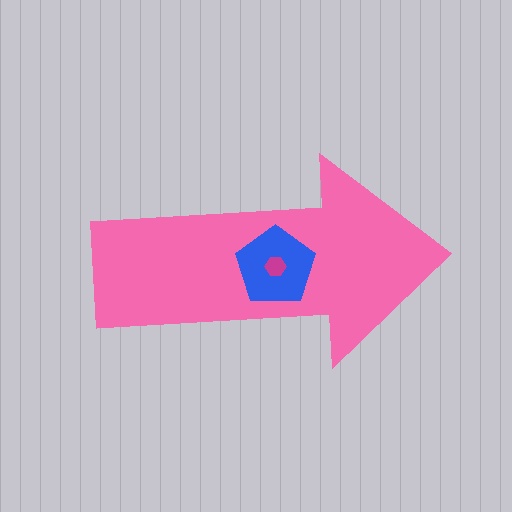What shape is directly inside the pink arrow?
The blue pentagon.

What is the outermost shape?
The pink arrow.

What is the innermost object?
The magenta hexagon.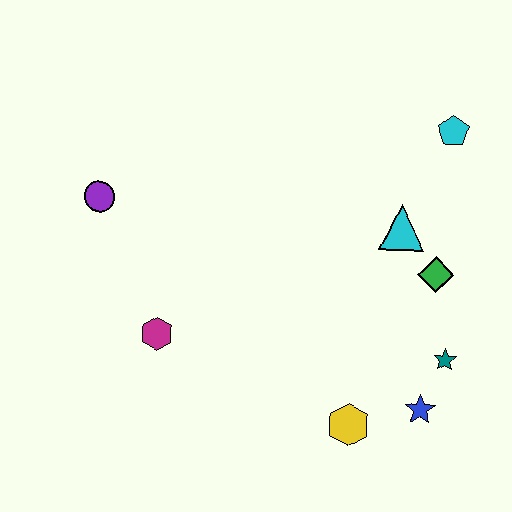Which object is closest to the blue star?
The teal star is closest to the blue star.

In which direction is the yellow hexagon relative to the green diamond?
The yellow hexagon is below the green diamond.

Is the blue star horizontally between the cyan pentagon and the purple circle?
Yes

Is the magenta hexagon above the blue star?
Yes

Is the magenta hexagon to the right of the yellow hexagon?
No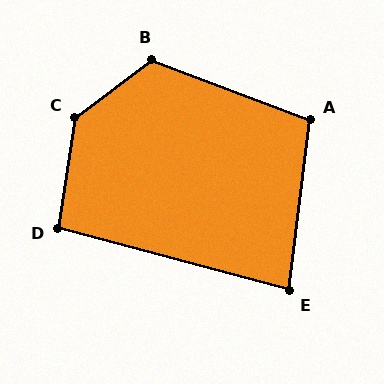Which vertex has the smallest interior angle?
E, at approximately 82 degrees.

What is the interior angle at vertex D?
Approximately 96 degrees (obtuse).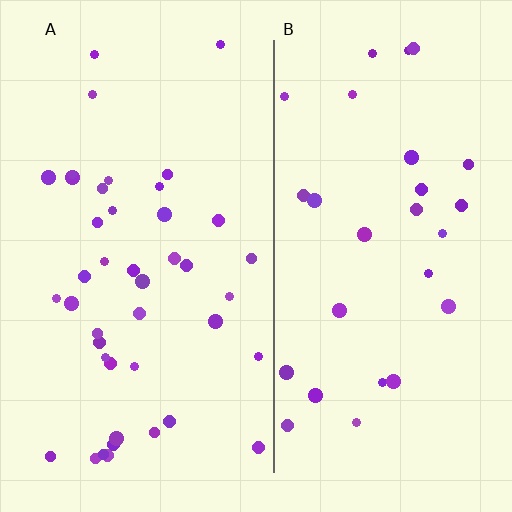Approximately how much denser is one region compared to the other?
Approximately 1.5× — region A over region B.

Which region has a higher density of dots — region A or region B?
A (the left).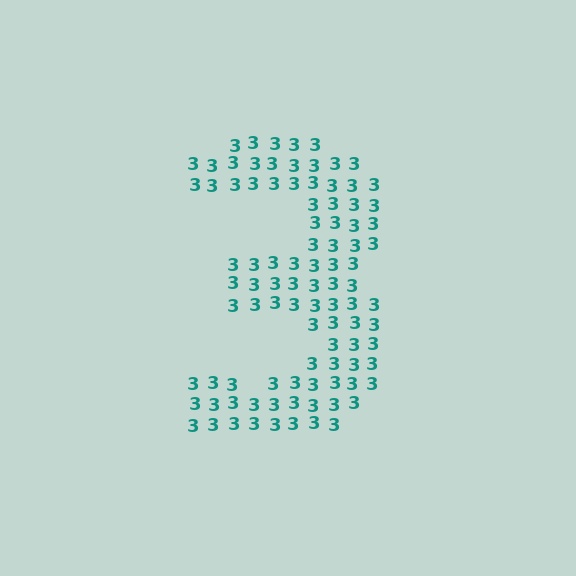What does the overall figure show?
The overall figure shows the digit 3.